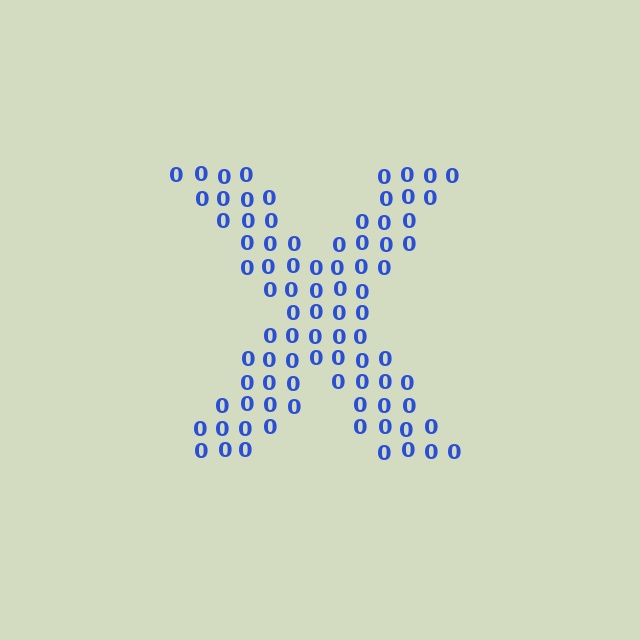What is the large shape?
The large shape is the letter X.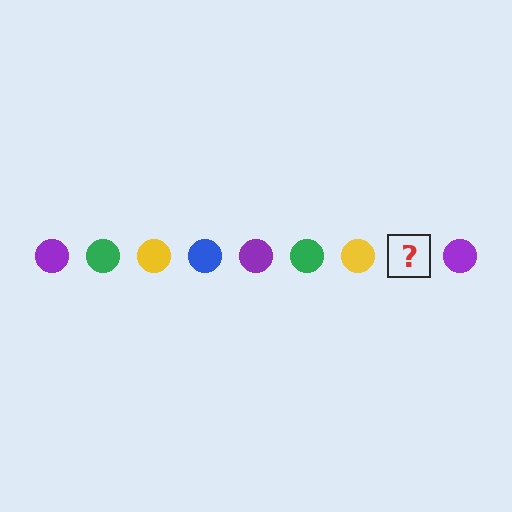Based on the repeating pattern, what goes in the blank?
The blank should be a blue circle.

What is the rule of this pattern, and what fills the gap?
The rule is that the pattern cycles through purple, green, yellow, blue circles. The gap should be filled with a blue circle.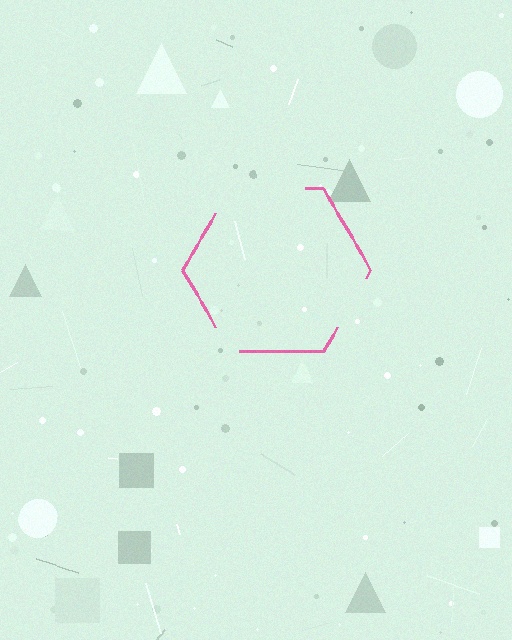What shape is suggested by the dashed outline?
The dashed outline suggests a hexagon.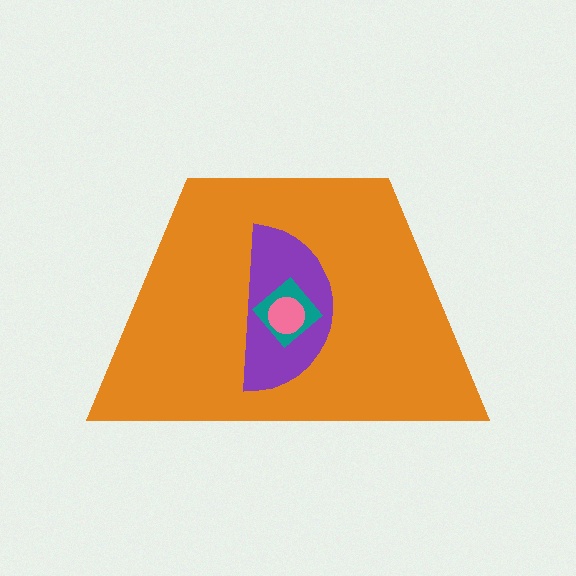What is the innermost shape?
The pink circle.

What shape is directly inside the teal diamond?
The pink circle.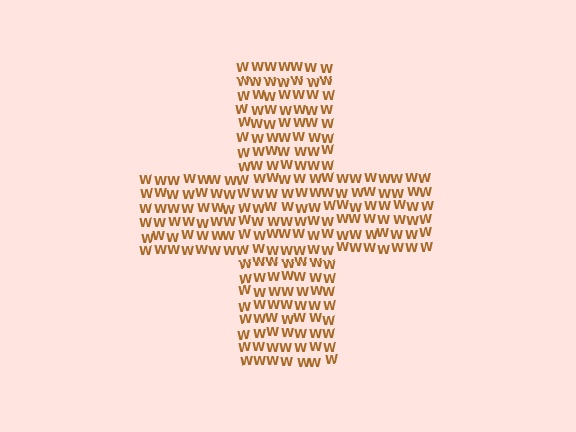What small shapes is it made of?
It is made of small letter W's.